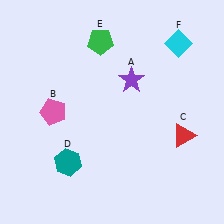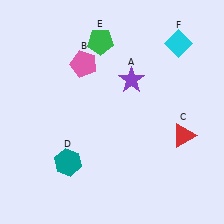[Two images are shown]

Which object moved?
The pink pentagon (B) moved up.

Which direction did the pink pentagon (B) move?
The pink pentagon (B) moved up.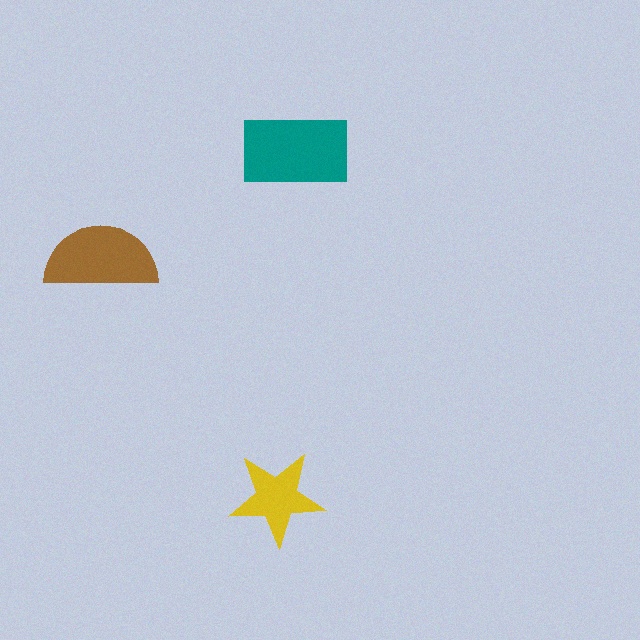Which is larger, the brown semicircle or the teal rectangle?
The teal rectangle.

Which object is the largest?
The teal rectangle.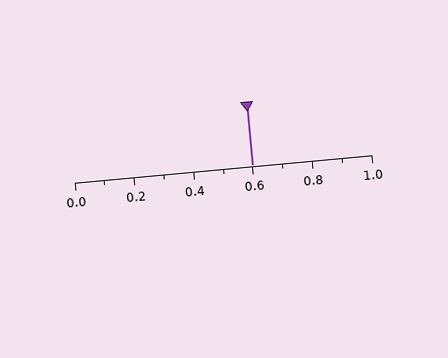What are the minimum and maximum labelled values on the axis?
The axis runs from 0.0 to 1.0.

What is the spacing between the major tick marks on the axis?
The major ticks are spaced 0.2 apart.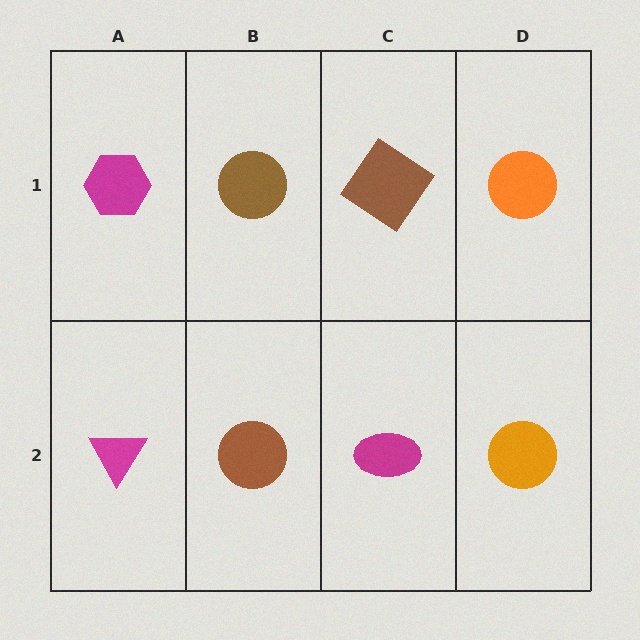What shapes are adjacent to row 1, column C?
A magenta ellipse (row 2, column C), a brown circle (row 1, column B), an orange circle (row 1, column D).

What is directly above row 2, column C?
A brown diamond.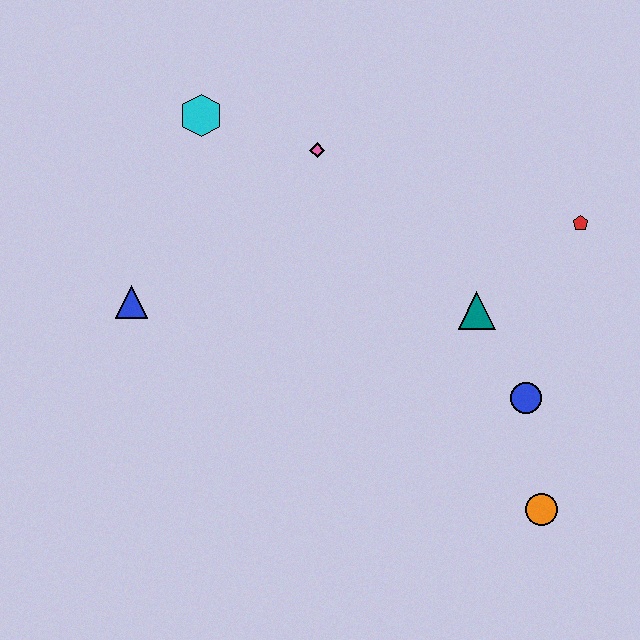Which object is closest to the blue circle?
The teal triangle is closest to the blue circle.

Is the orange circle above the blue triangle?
No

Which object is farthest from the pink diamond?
The orange circle is farthest from the pink diamond.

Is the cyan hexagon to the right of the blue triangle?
Yes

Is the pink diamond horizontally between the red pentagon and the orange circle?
No